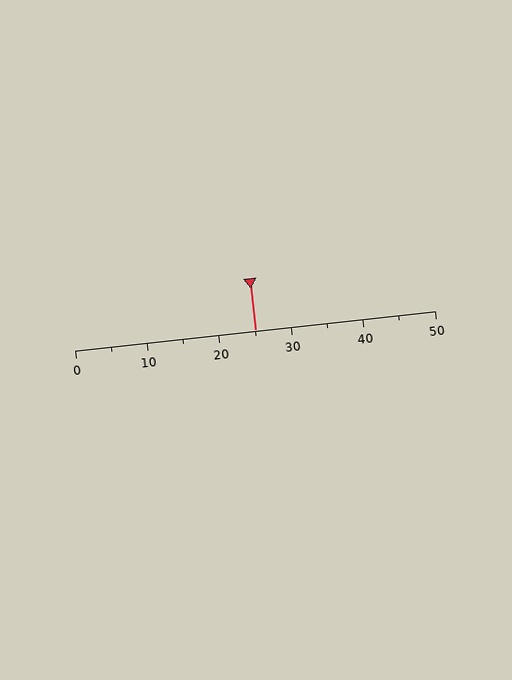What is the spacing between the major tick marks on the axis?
The major ticks are spaced 10 apart.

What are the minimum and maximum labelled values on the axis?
The axis runs from 0 to 50.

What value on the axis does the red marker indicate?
The marker indicates approximately 25.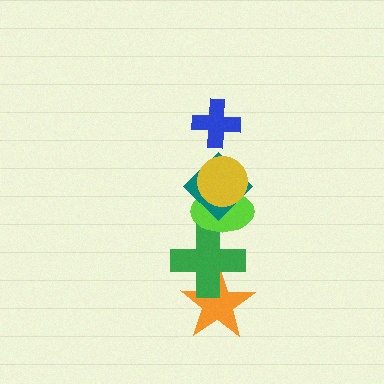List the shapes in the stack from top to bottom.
From top to bottom: the blue cross, the yellow circle, the teal diamond, the lime ellipse, the green cross, the orange star.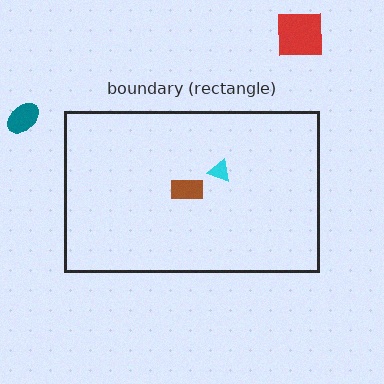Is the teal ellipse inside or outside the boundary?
Outside.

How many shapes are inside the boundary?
2 inside, 2 outside.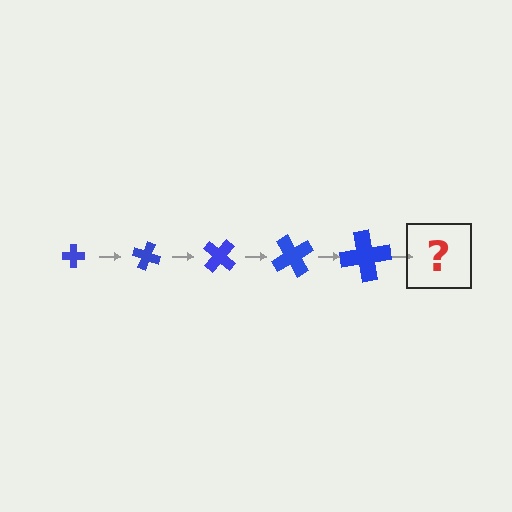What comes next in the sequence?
The next element should be a cross, larger than the previous one and rotated 100 degrees from the start.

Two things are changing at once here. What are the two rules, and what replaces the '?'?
The two rules are that the cross grows larger each step and it rotates 20 degrees each step. The '?' should be a cross, larger than the previous one and rotated 100 degrees from the start.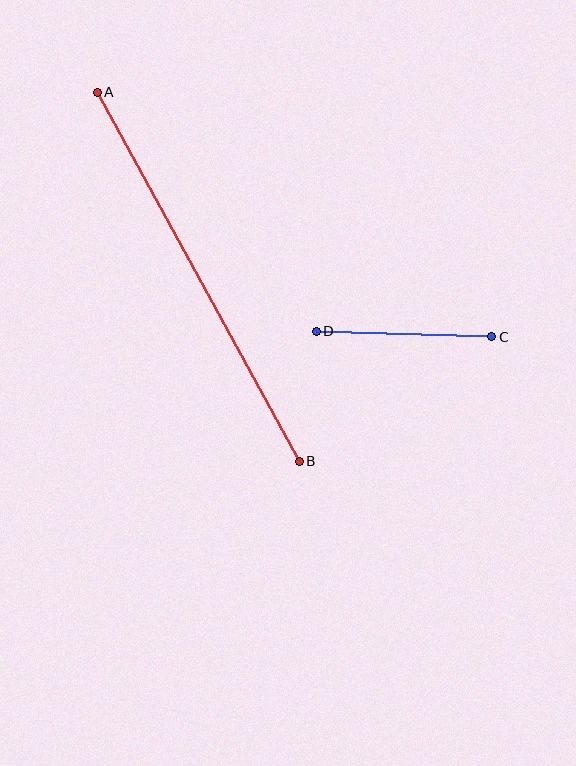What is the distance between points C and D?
The distance is approximately 176 pixels.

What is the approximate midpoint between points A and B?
The midpoint is at approximately (198, 277) pixels.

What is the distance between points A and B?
The distance is approximately 420 pixels.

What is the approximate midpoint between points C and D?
The midpoint is at approximately (404, 334) pixels.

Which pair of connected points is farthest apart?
Points A and B are farthest apart.